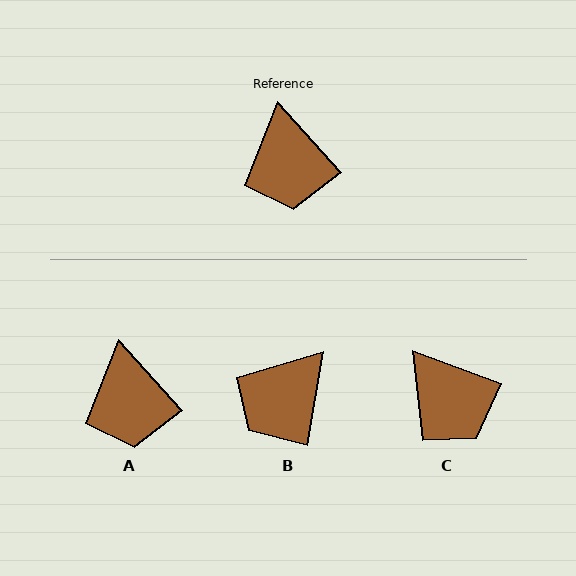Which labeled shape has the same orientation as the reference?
A.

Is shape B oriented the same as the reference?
No, it is off by about 51 degrees.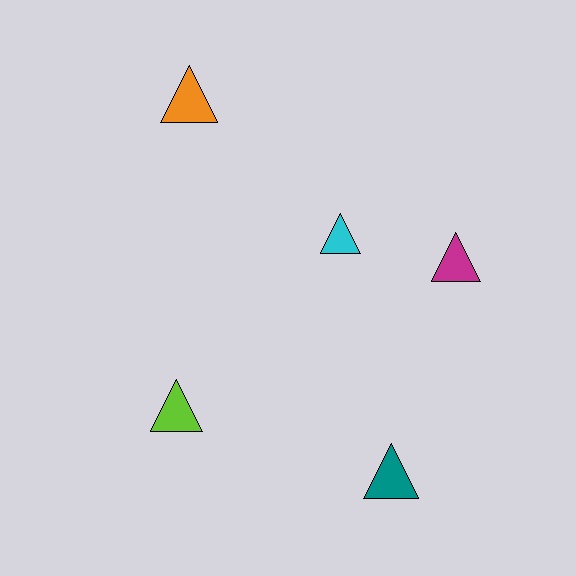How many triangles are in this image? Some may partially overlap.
There are 5 triangles.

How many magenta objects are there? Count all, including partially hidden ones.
There is 1 magenta object.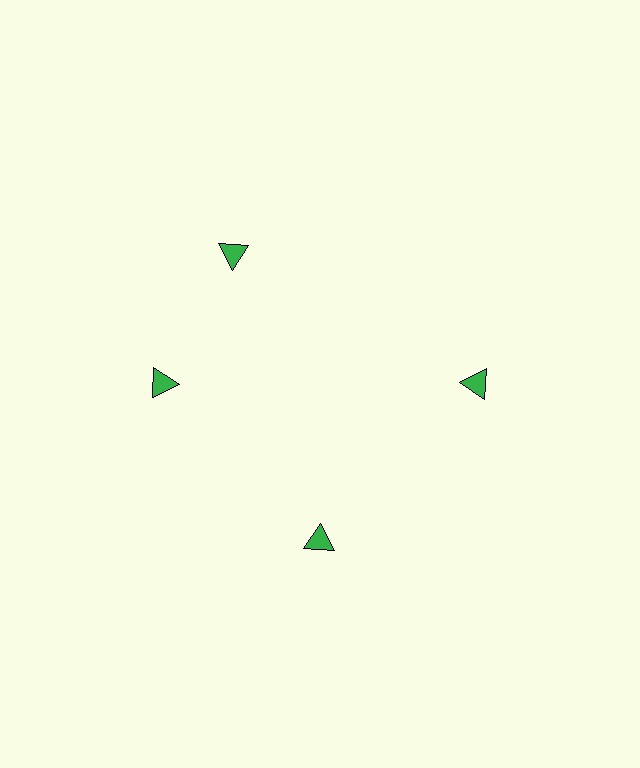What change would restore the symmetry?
The symmetry would be restored by rotating it back into even spacing with its neighbors so that all 4 triangles sit at equal angles and equal distance from the center.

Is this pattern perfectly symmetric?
No. The 4 green triangles are arranged in a ring, but one element near the 12 o'clock position is rotated out of alignment along the ring, breaking the 4-fold rotational symmetry.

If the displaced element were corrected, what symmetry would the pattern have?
It would have 4-fold rotational symmetry — the pattern would map onto itself every 90 degrees.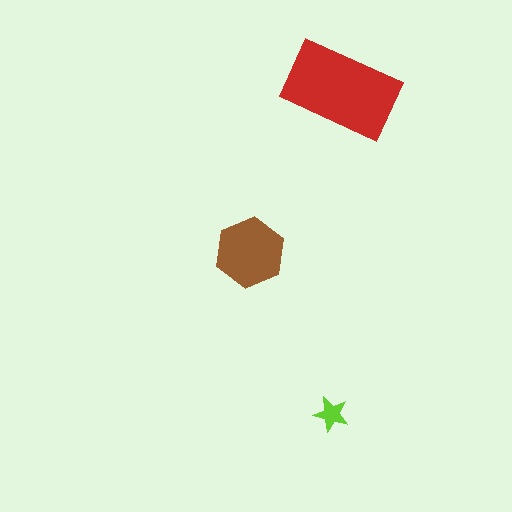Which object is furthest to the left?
The brown hexagon is leftmost.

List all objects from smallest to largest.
The lime star, the brown hexagon, the red rectangle.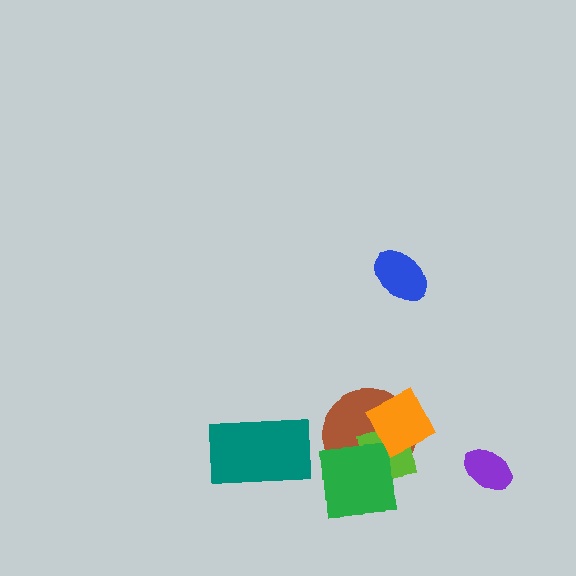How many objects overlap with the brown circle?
3 objects overlap with the brown circle.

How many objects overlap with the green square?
3 objects overlap with the green square.